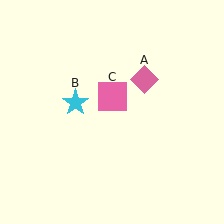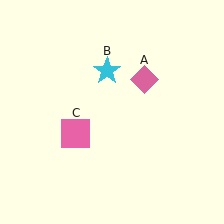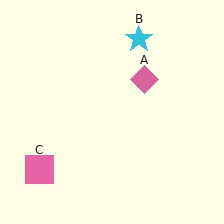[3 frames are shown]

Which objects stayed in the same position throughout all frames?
Pink diamond (object A) remained stationary.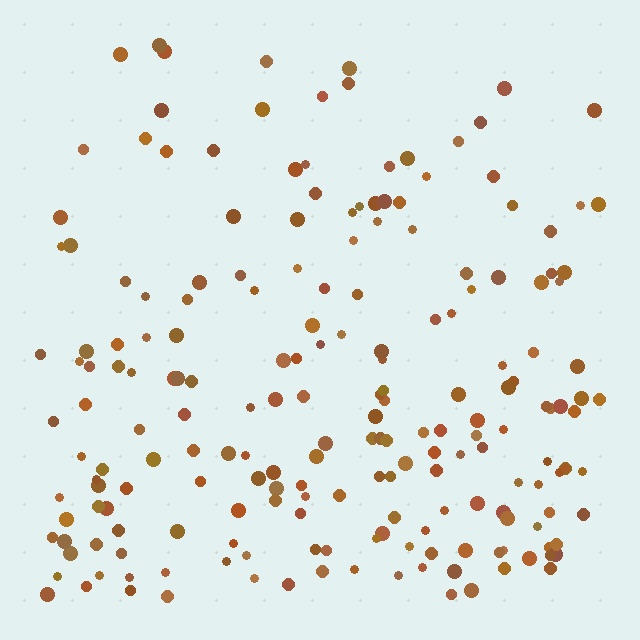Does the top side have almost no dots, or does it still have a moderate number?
Still a moderate number, just noticeably fewer than the bottom.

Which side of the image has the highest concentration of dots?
The bottom.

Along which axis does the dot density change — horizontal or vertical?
Vertical.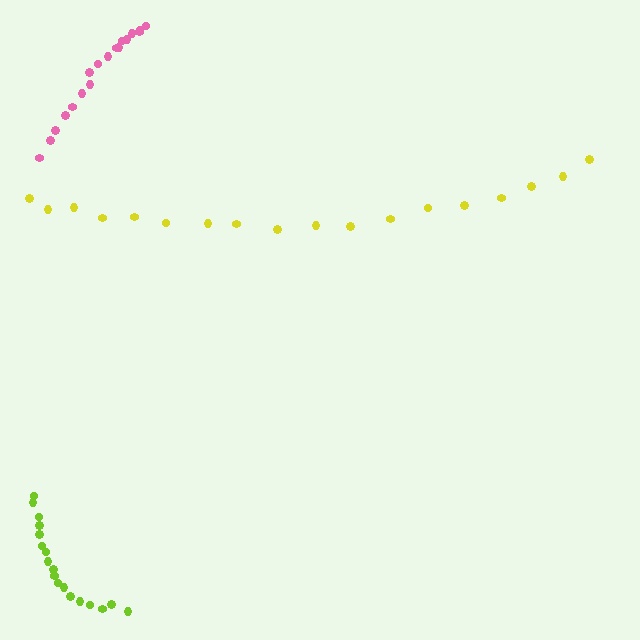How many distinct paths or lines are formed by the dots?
There are 3 distinct paths.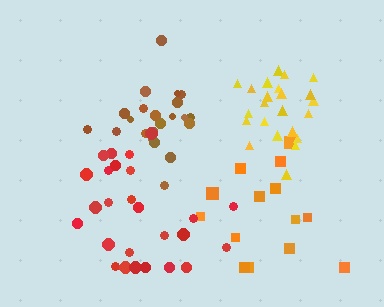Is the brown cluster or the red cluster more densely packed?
Brown.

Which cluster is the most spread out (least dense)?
Orange.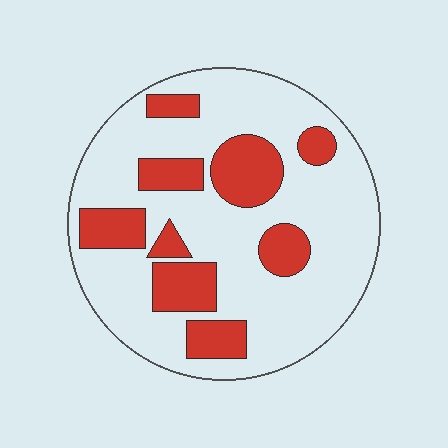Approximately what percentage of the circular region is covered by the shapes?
Approximately 25%.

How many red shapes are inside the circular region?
9.